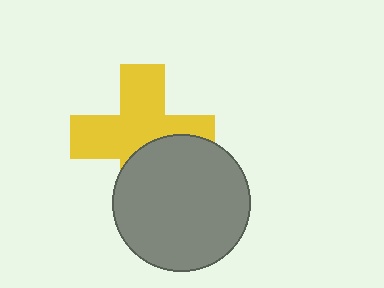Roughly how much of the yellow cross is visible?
About half of it is visible (roughly 64%).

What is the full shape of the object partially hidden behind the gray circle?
The partially hidden object is a yellow cross.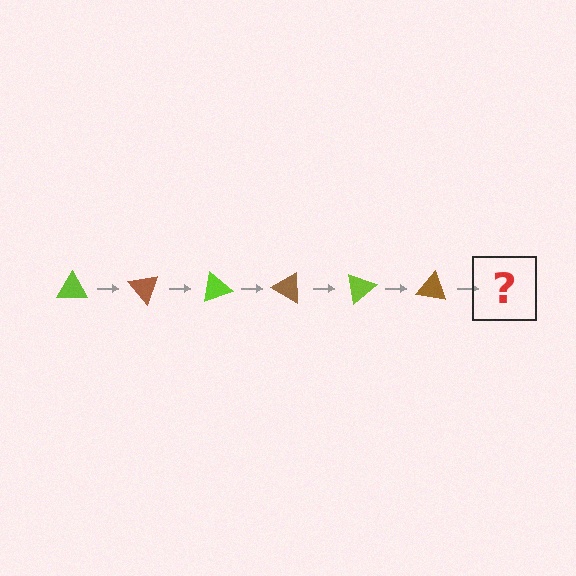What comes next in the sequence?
The next element should be a lime triangle, rotated 300 degrees from the start.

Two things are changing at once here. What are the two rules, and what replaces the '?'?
The two rules are that it rotates 50 degrees each step and the color cycles through lime and brown. The '?' should be a lime triangle, rotated 300 degrees from the start.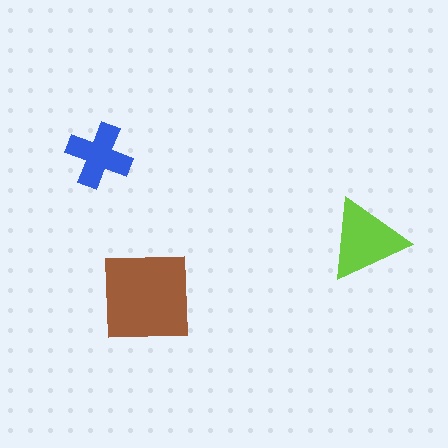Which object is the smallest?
The blue cross.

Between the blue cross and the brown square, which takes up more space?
The brown square.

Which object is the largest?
The brown square.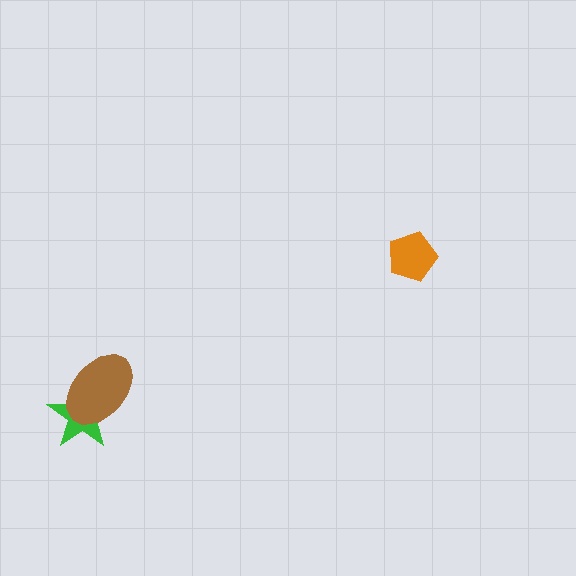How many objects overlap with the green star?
1 object overlaps with the green star.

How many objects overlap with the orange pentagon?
0 objects overlap with the orange pentagon.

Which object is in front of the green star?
The brown ellipse is in front of the green star.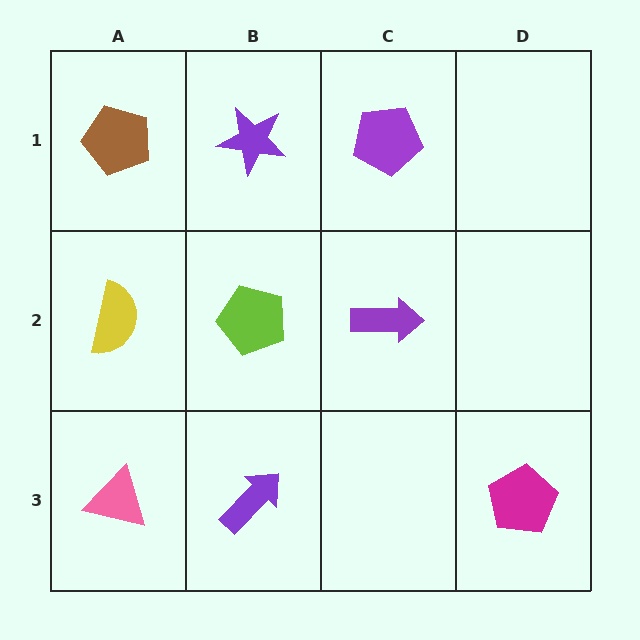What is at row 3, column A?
A pink triangle.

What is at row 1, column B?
A purple star.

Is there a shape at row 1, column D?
No, that cell is empty.